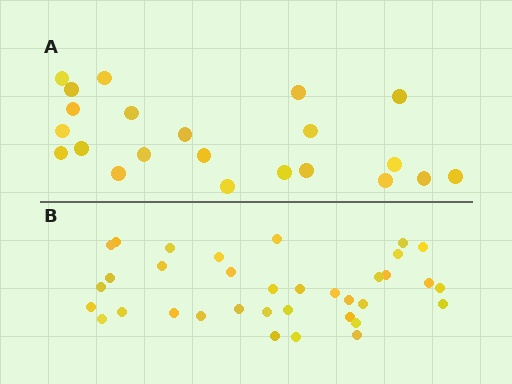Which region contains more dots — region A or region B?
Region B (the bottom region) has more dots.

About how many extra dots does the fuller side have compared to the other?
Region B has approximately 15 more dots than region A.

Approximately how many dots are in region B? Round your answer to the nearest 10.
About 40 dots. (The exact count is 35, which rounds to 40.)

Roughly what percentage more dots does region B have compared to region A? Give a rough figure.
About 60% more.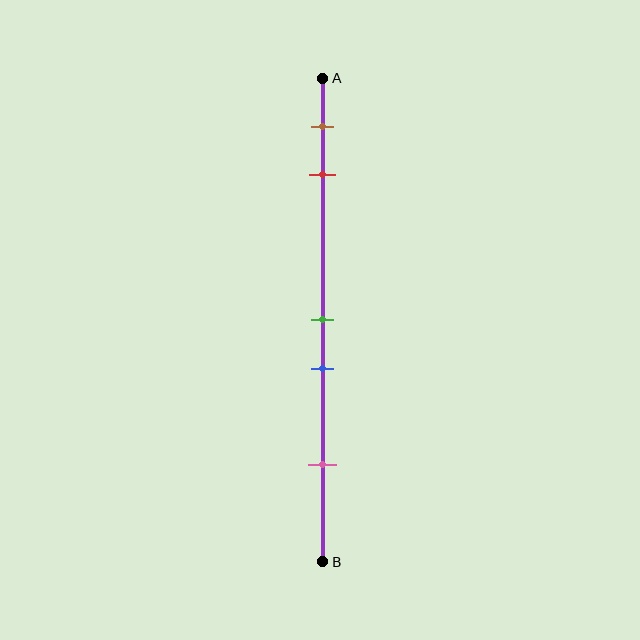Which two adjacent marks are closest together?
The green and blue marks are the closest adjacent pair.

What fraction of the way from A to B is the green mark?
The green mark is approximately 50% (0.5) of the way from A to B.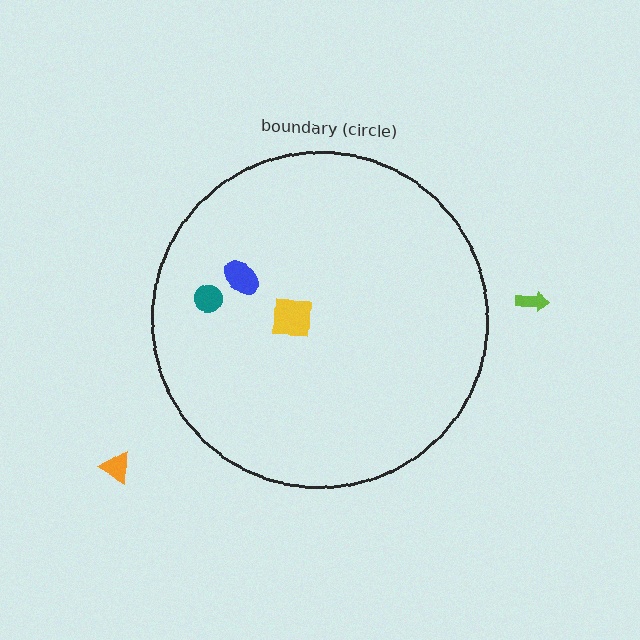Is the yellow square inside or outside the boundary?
Inside.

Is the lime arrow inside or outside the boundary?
Outside.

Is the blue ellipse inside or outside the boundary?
Inside.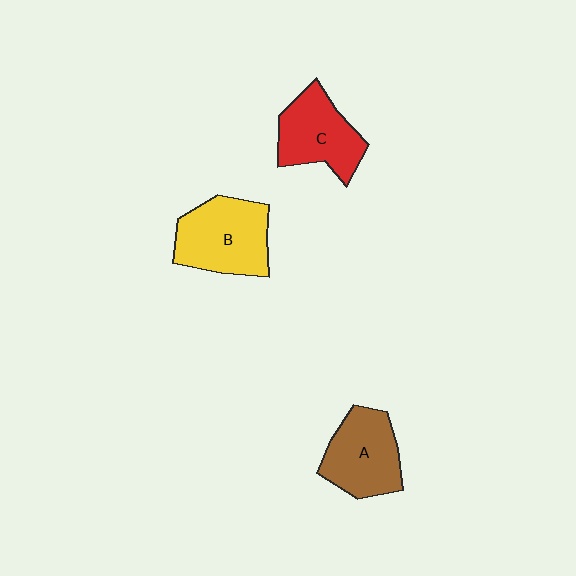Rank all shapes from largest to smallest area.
From largest to smallest: B (yellow), A (brown), C (red).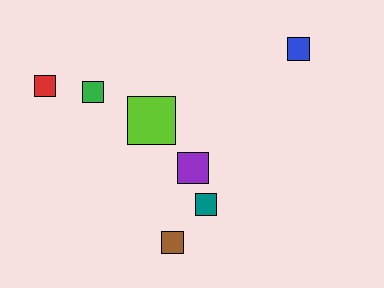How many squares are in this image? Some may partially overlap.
There are 7 squares.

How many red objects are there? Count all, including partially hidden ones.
There is 1 red object.